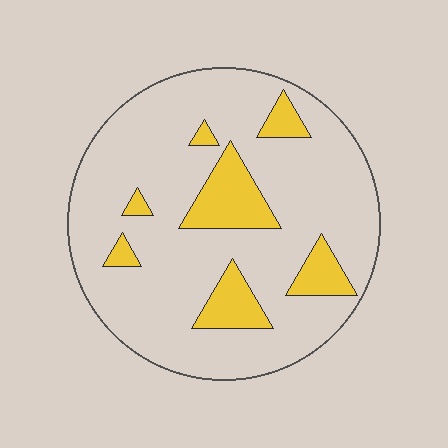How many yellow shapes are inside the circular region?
7.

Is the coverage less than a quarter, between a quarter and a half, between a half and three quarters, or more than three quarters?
Less than a quarter.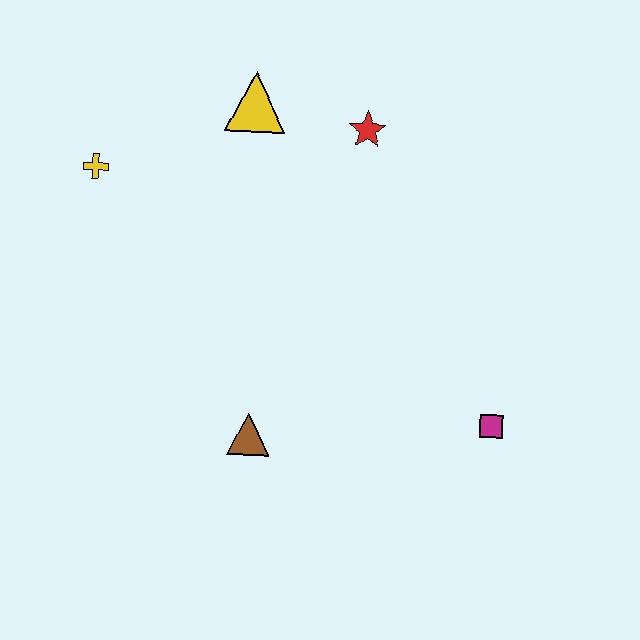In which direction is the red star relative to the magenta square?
The red star is above the magenta square.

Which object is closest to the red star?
The yellow triangle is closest to the red star.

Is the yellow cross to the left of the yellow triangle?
Yes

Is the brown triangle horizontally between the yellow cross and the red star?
Yes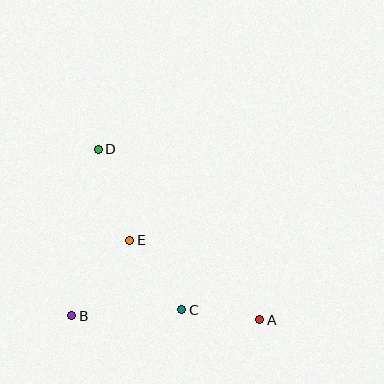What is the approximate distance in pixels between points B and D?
The distance between B and D is approximately 169 pixels.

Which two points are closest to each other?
Points A and C are closest to each other.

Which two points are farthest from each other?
Points A and D are farthest from each other.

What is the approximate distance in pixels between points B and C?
The distance between B and C is approximately 110 pixels.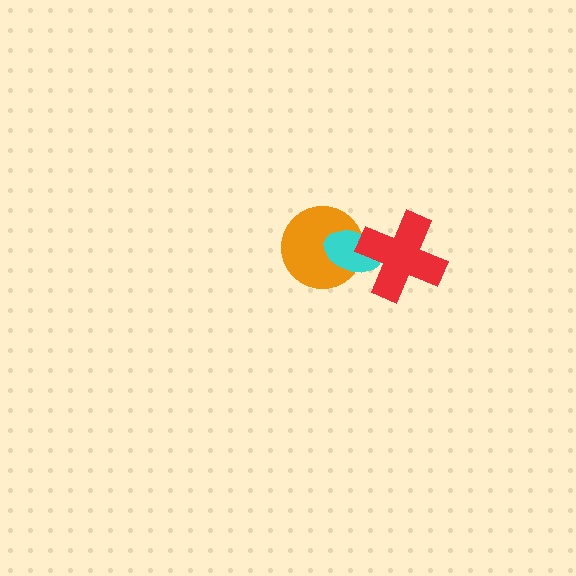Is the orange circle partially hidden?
Yes, it is partially covered by another shape.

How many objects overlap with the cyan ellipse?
2 objects overlap with the cyan ellipse.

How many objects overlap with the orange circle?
1 object overlaps with the orange circle.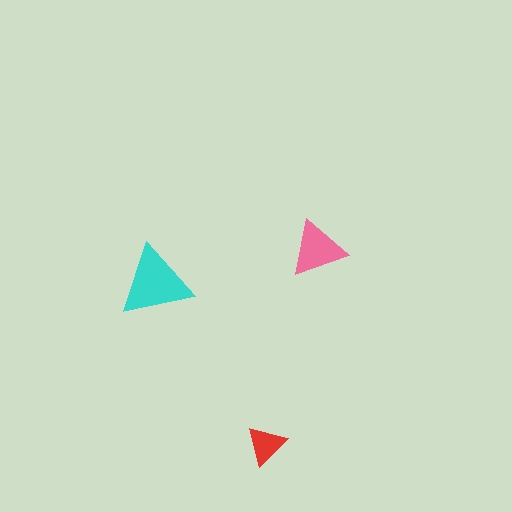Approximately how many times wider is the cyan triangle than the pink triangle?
About 1.5 times wider.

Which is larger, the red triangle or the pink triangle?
The pink one.